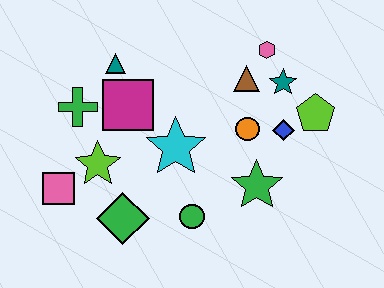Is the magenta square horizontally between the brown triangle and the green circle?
No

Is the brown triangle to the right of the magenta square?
Yes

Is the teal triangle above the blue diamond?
Yes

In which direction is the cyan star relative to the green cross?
The cyan star is to the right of the green cross.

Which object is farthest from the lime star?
The lime pentagon is farthest from the lime star.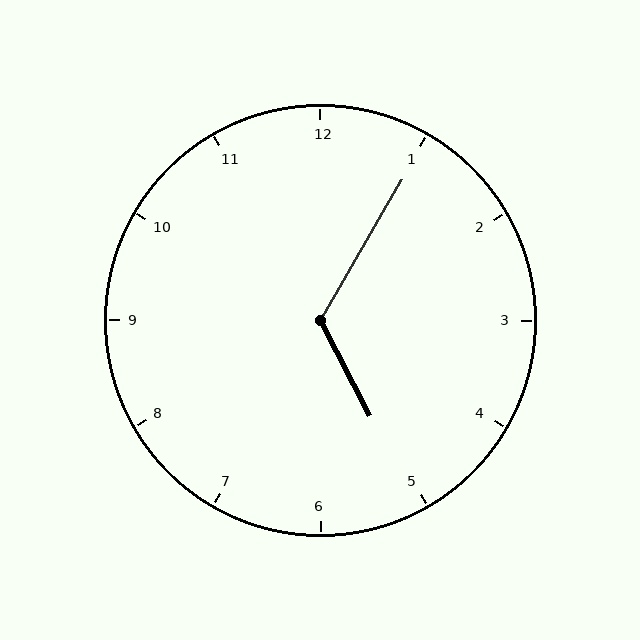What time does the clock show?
5:05.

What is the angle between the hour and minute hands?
Approximately 122 degrees.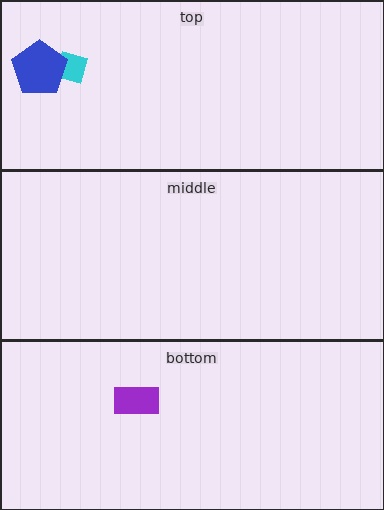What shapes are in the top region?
The cyan diamond, the blue pentagon.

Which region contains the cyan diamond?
The top region.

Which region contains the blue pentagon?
The top region.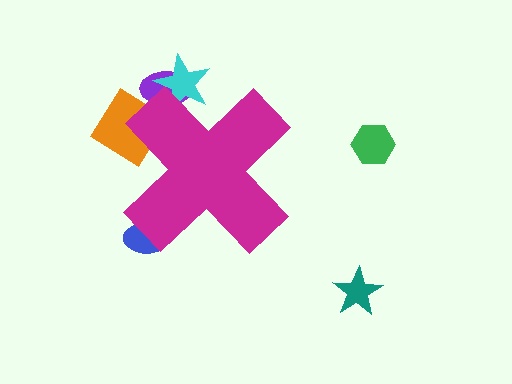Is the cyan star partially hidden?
Yes, the cyan star is partially hidden behind the magenta cross.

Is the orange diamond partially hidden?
Yes, the orange diamond is partially hidden behind the magenta cross.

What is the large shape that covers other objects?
A magenta cross.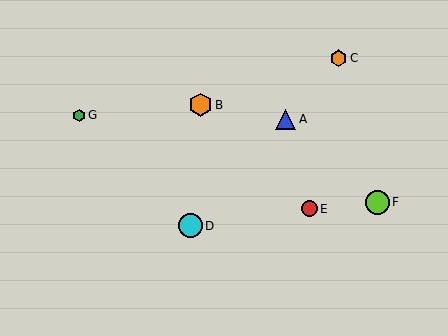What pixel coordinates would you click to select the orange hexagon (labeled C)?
Click at (339, 58) to select the orange hexagon C.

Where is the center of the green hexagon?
The center of the green hexagon is at (79, 115).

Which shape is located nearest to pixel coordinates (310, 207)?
The red circle (labeled E) at (309, 209) is nearest to that location.